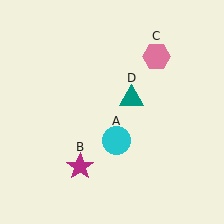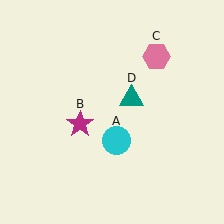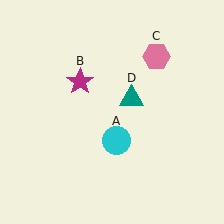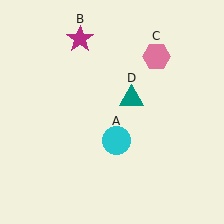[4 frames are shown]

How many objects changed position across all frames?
1 object changed position: magenta star (object B).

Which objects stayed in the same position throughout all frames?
Cyan circle (object A) and pink hexagon (object C) and teal triangle (object D) remained stationary.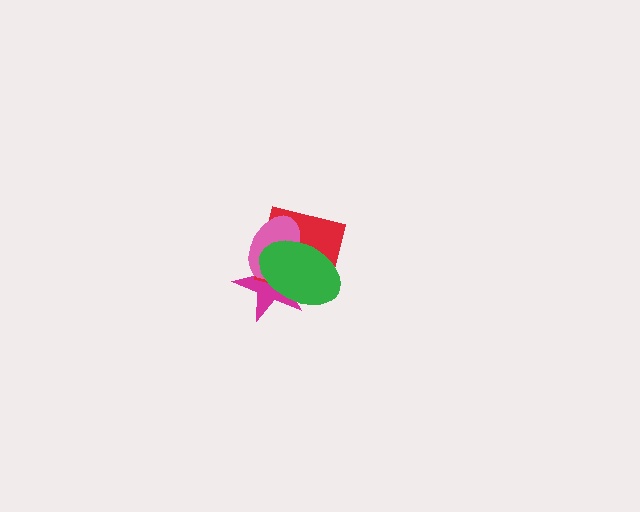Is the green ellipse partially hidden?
No, no other shape covers it.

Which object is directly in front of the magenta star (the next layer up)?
The red square is directly in front of the magenta star.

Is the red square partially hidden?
Yes, it is partially covered by another shape.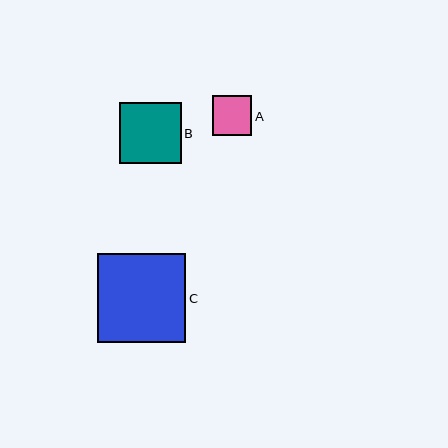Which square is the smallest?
Square A is the smallest with a size of approximately 40 pixels.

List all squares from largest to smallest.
From largest to smallest: C, B, A.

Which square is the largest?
Square C is the largest with a size of approximately 88 pixels.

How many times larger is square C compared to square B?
Square C is approximately 1.4 times the size of square B.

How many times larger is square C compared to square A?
Square C is approximately 2.2 times the size of square A.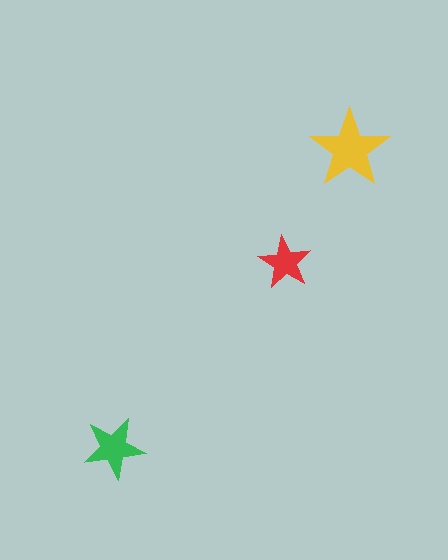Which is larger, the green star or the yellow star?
The yellow one.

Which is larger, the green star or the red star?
The green one.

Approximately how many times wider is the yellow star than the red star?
About 1.5 times wider.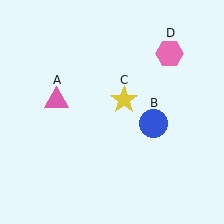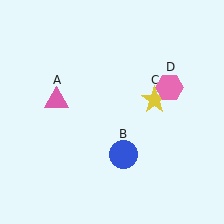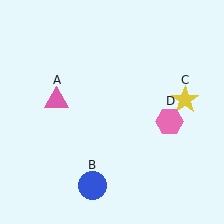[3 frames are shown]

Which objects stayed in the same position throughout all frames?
Pink triangle (object A) remained stationary.